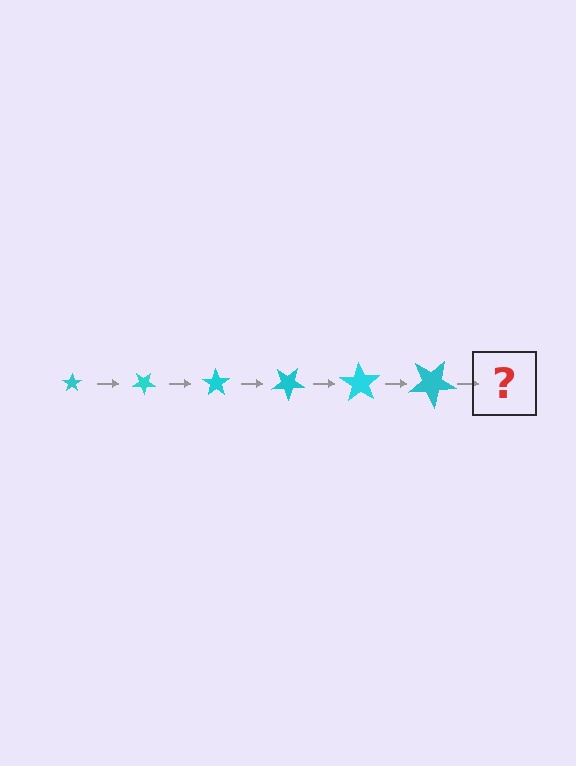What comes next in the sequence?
The next element should be a star, larger than the previous one and rotated 210 degrees from the start.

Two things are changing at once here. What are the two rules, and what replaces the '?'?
The two rules are that the star grows larger each step and it rotates 35 degrees each step. The '?' should be a star, larger than the previous one and rotated 210 degrees from the start.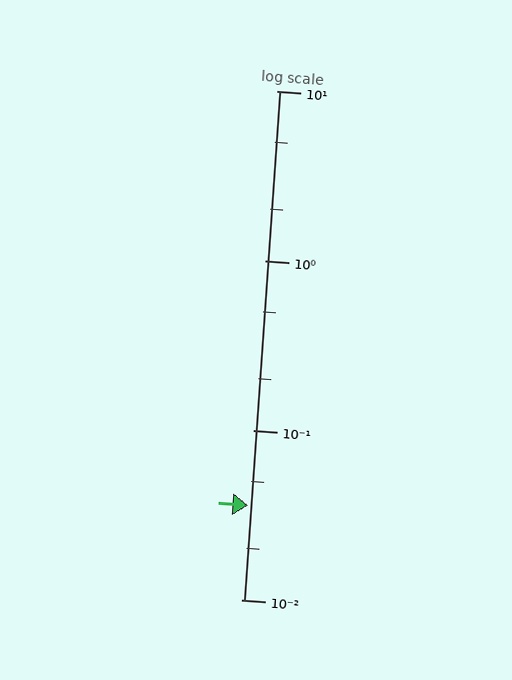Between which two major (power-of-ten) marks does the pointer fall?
The pointer is between 0.01 and 0.1.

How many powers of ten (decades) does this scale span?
The scale spans 3 decades, from 0.01 to 10.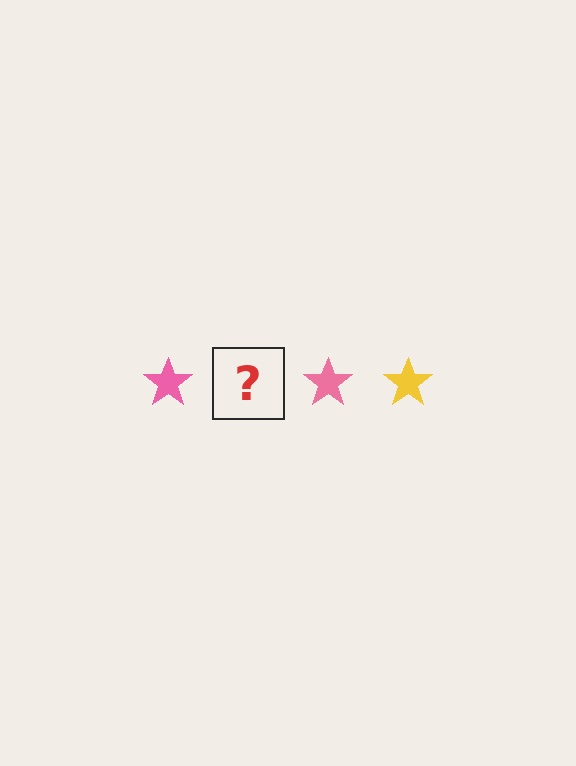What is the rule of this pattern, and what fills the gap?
The rule is that the pattern cycles through pink, yellow stars. The gap should be filled with a yellow star.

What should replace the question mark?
The question mark should be replaced with a yellow star.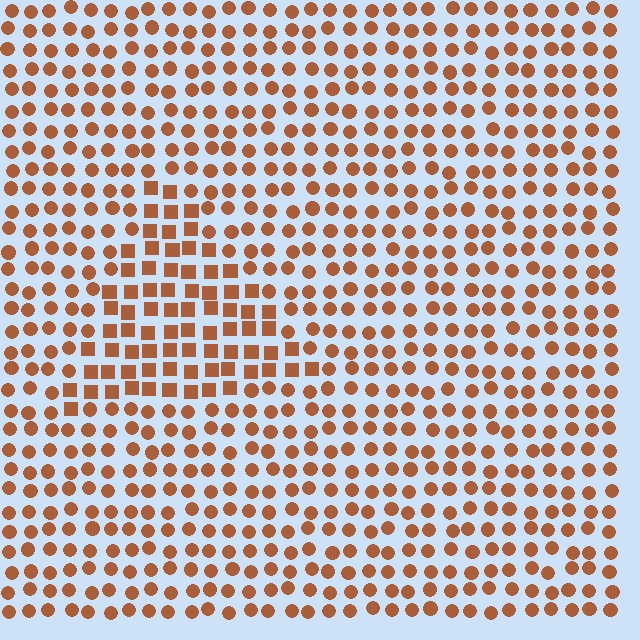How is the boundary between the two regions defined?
The boundary is defined by a change in element shape: squares inside vs. circles outside. All elements share the same color and spacing.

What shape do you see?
I see a triangle.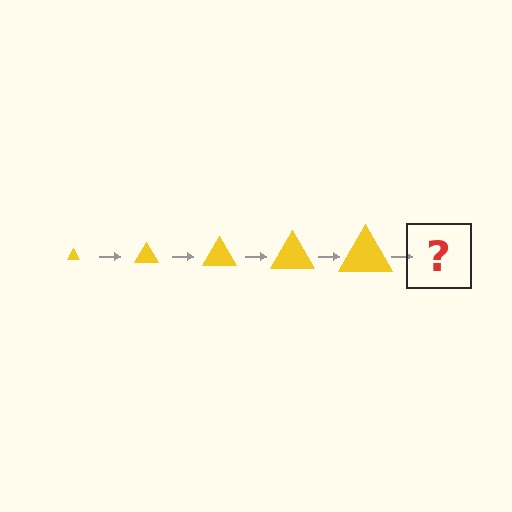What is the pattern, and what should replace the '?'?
The pattern is that the triangle gets progressively larger each step. The '?' should be a yellow triangle, larger than the previous one.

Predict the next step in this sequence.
The next step is a yellow triangle, larger than the previous one.